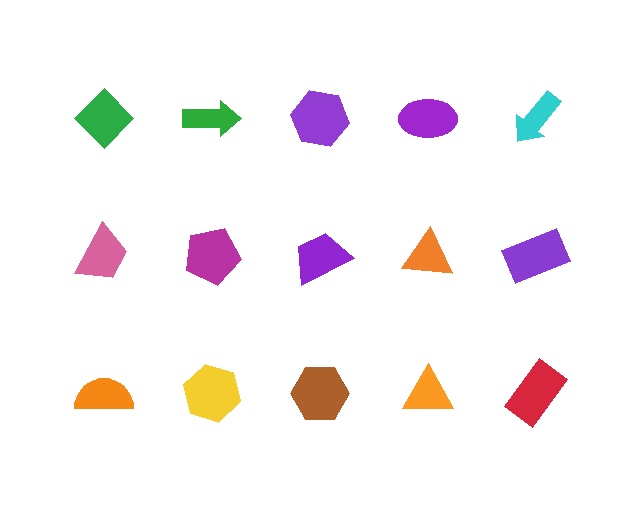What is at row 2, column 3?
A purple trapezoid.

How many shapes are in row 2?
5 shapes.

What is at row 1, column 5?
A cyan arrow.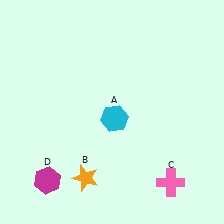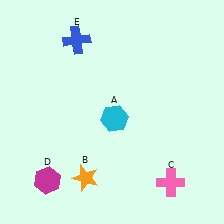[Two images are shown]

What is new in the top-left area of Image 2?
A blue cross (E) was added in the top-left area of Image 2.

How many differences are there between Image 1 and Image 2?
There is 1 difference between the two images.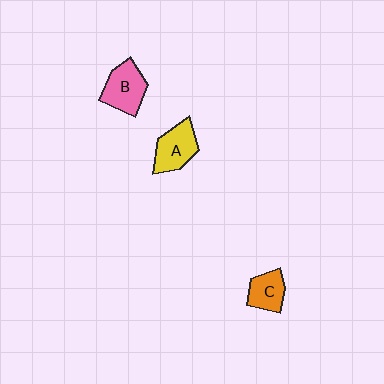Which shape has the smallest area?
Shape C (orange).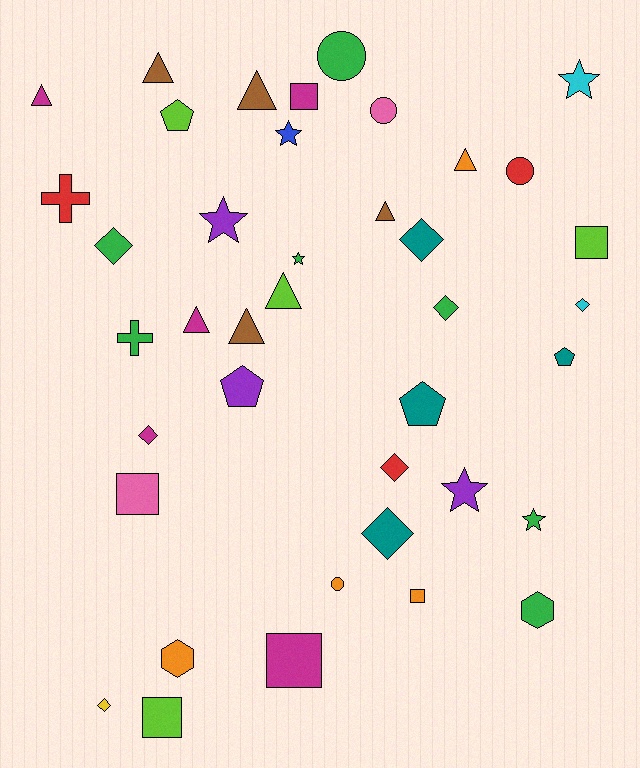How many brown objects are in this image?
There are 4 brown objects.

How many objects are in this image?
There are 40 objects.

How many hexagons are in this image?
There are 2 hexagons.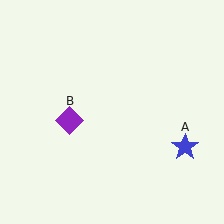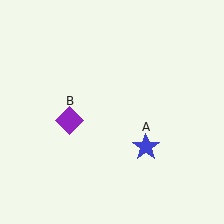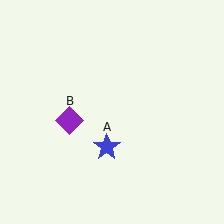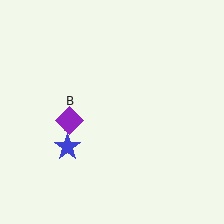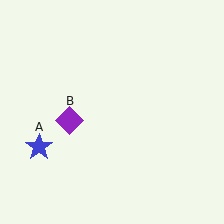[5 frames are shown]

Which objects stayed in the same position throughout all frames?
Purple diamond (object B) remained stationary.